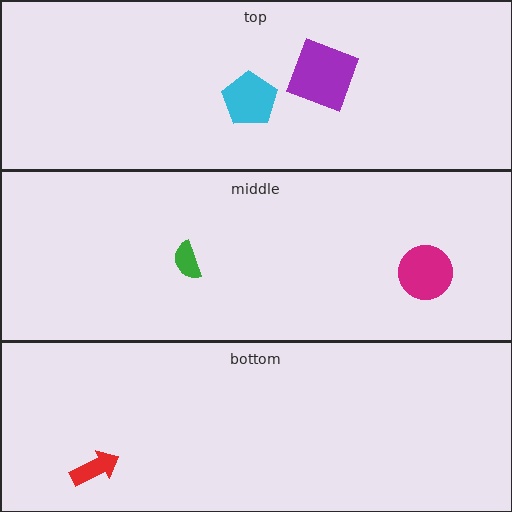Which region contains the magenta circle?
The middle region.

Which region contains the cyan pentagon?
The top region.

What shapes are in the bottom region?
The red arrow.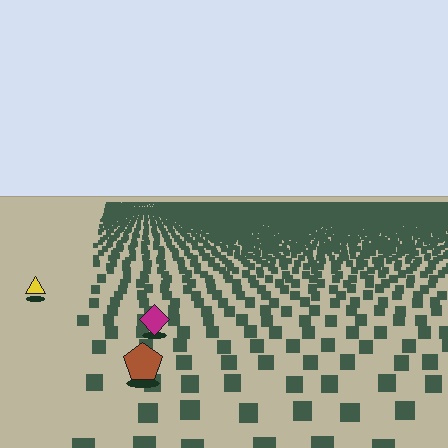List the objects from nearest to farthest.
From nearest to farthest: the brown pentagon, the magenta diamond, the yellow triangle.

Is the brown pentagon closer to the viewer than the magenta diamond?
Yes. The brown pentagon is closer — you can tell from the texture gradient: the ground texture is coarser near it.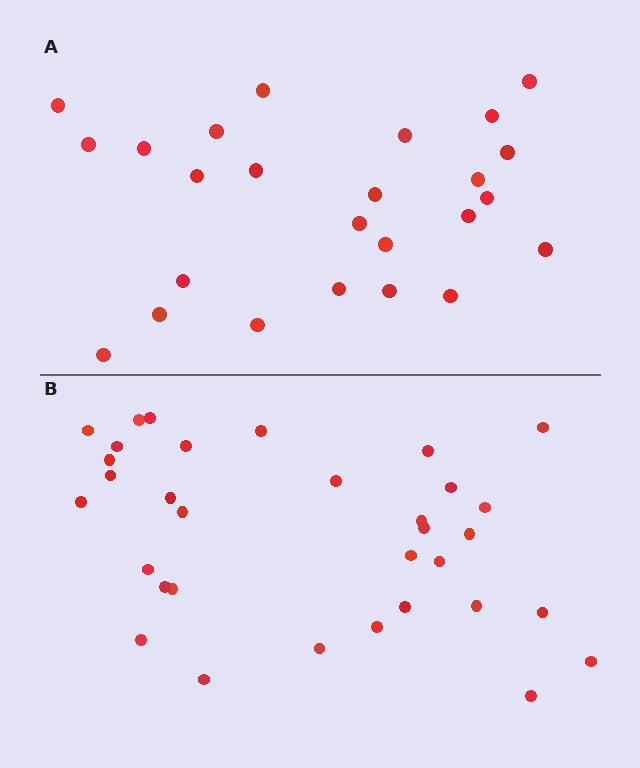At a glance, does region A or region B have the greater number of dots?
Region B (the bottom region) has more dots.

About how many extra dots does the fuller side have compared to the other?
Region B has roughly 8 or so more dots than region A.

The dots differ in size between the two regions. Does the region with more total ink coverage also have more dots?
No. Region A has more total ink coverage because its dots are larger, but region B actually contains more individual dots. Total area can be misleading — the number of items is what matters here.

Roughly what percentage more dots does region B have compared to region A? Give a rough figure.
About 30% more.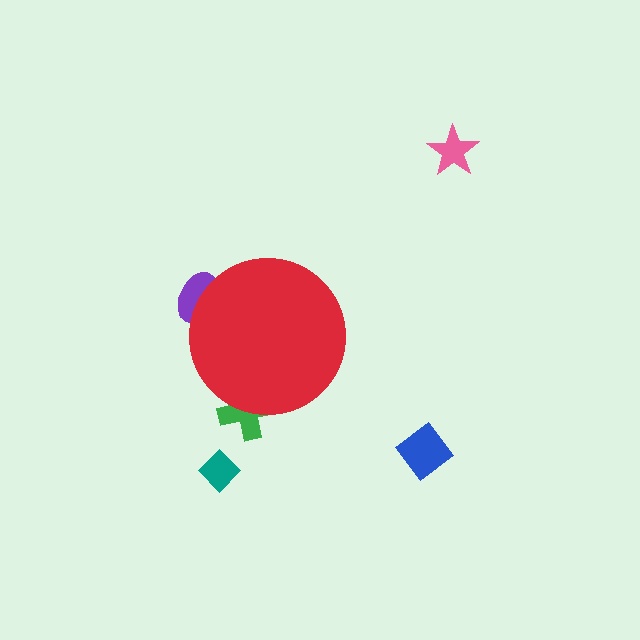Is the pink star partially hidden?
No, the pink star is fully visible.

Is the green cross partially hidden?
Yes, the green cross is partially hidden behind the red circle.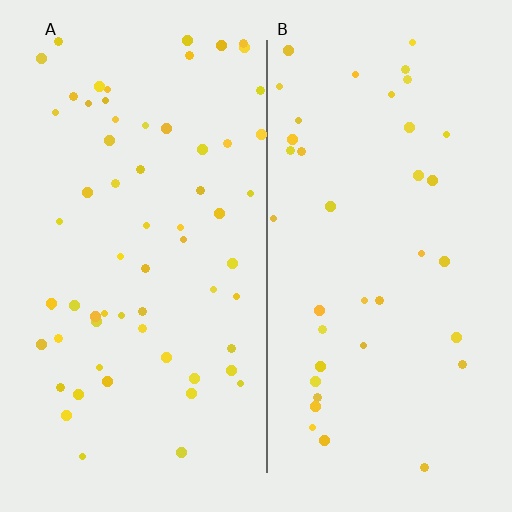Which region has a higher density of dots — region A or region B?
A (the left).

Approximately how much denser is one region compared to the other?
Approximately 1.7× — region A over region B.